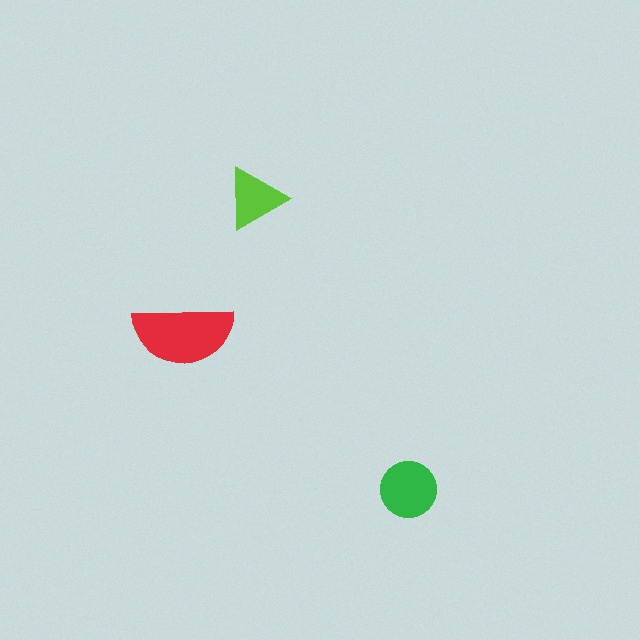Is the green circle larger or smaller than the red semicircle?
Smaller.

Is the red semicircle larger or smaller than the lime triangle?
Larger.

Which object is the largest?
The red semicircle.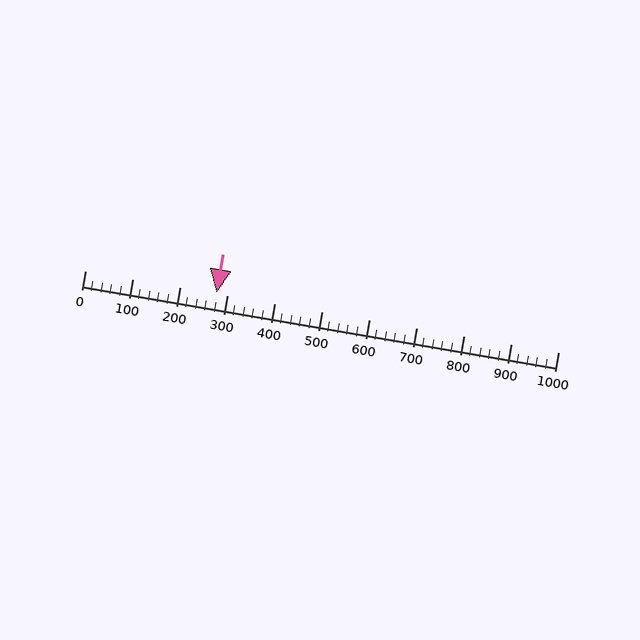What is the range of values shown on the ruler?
The ruler shows values from 0 to 1000.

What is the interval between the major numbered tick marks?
The major tick marks are spaced 100 units apart.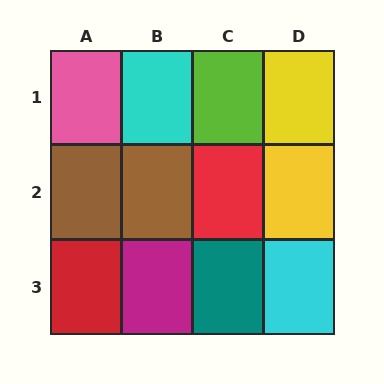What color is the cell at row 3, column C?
Teal.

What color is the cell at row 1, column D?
Yellow.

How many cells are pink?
1 cell is pink.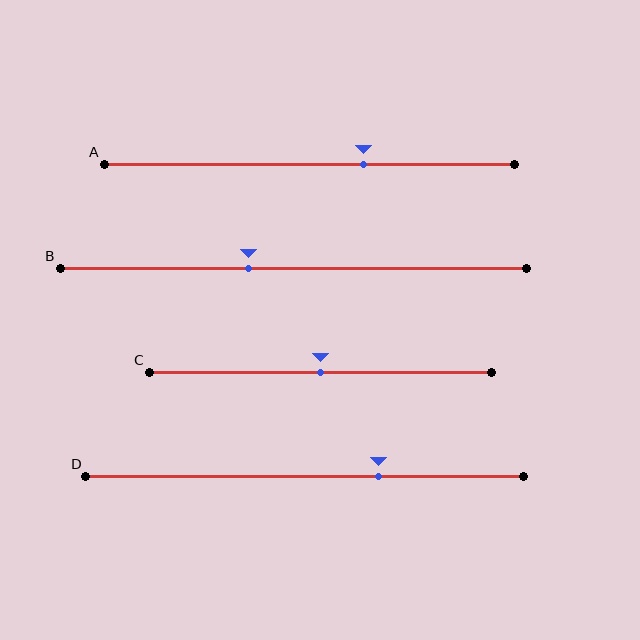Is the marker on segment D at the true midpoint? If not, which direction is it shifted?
No, the marker on segment D is shifted to the right by about 17% of the segment length.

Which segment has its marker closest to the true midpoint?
Segment C has its marker closest to the true midpoint.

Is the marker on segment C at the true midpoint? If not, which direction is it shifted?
Yes, the marker on segment C is at the true midpoint.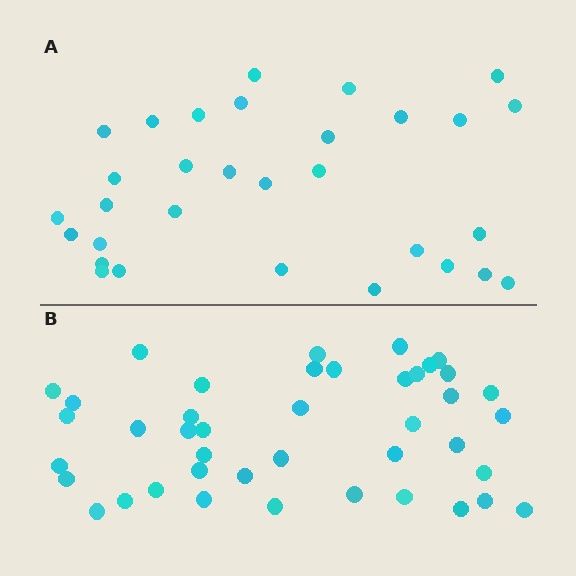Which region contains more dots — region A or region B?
Region B (the bottom region) has more dots.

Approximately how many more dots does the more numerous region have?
Region B has roughly 12 or so more dots than region A.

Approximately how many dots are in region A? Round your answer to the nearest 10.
About 30 dots. (The exact count is 31, which rounds to 30.)